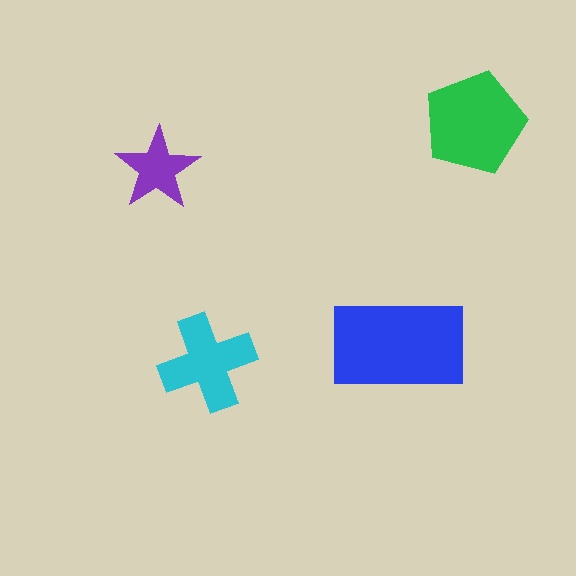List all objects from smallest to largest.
The purple star, the cyan cross, the green pentagon, the blue rectangle.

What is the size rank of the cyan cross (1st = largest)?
3rd.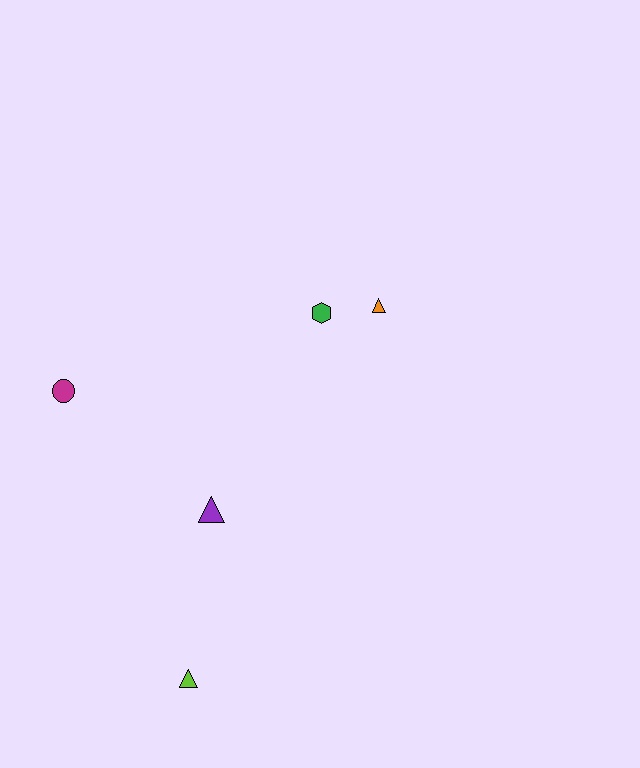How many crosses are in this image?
There are no crosses.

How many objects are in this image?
There are 5 objects.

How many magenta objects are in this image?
There is 1 magenta object.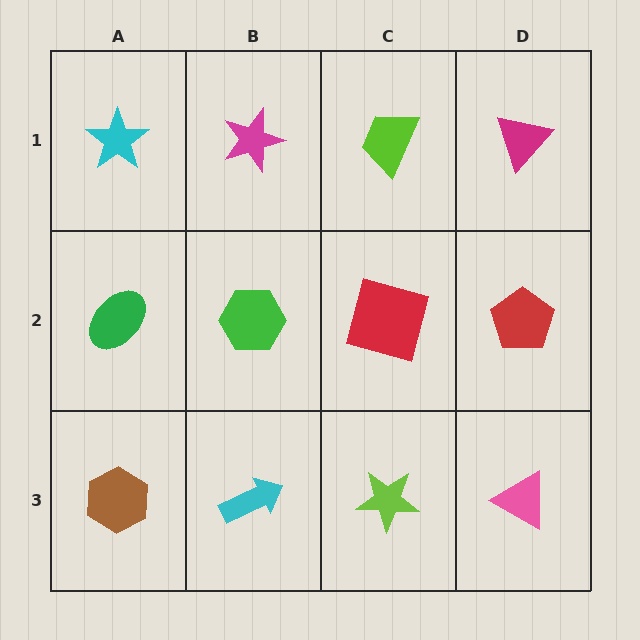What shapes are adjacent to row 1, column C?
A red square (row 2, column C), a magenta star (row 1, column B), a magenta triangle (row 1, column D).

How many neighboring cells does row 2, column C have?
4.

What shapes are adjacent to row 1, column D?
A red pentagon (row 2, column D), a lime trapezoid (row 1, column C).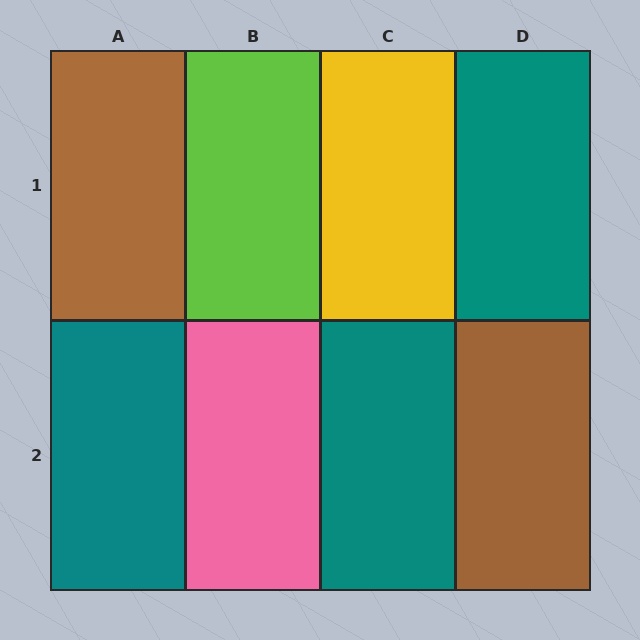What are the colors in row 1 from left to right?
Brown, lime, yellow, teal.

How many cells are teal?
3 cells are teal.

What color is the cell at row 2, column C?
Teal.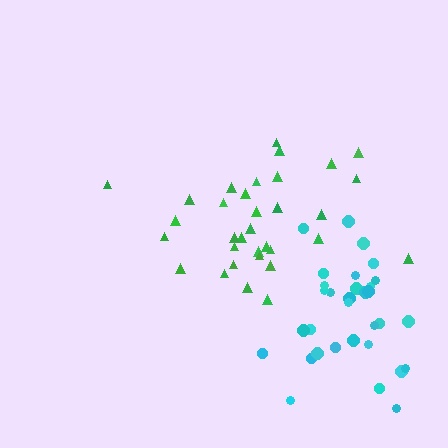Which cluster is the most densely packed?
Cyan.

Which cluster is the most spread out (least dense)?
Green.